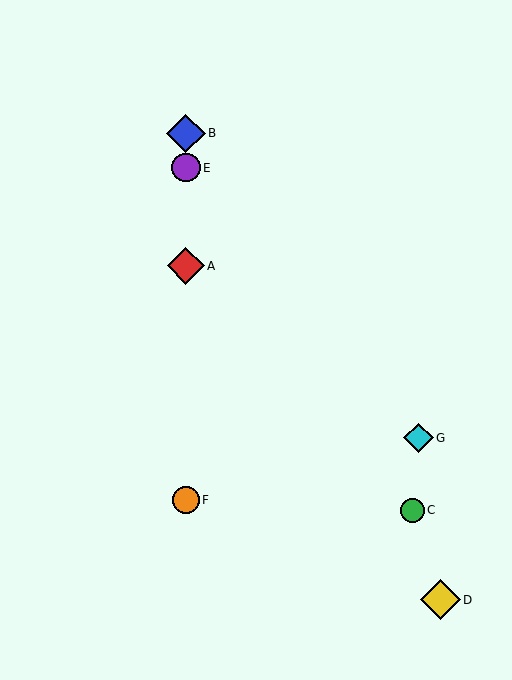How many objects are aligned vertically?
4 objects (A, B, E, F) are aligned vertically.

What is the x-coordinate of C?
Object C is at x≈412.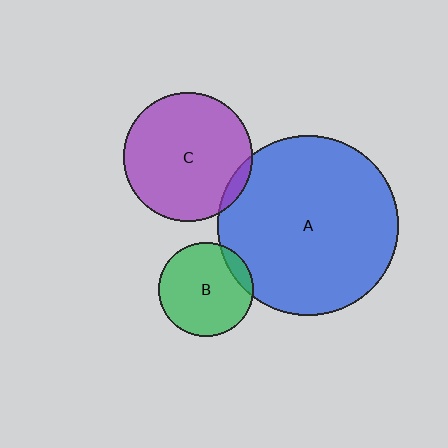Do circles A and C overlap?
Yes.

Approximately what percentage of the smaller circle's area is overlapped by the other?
Approximately 5%.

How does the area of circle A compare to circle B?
Approximately 3.7 times.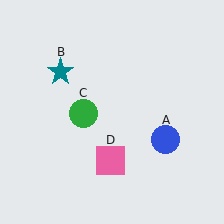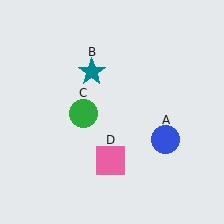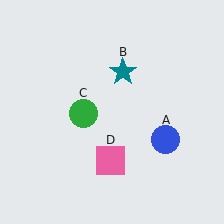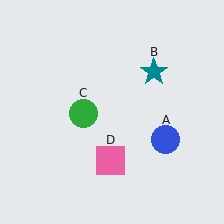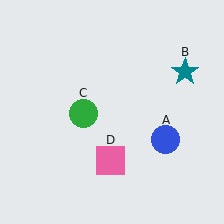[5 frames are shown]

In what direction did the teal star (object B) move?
The teal star (object B) moved right.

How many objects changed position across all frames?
1 object changed position: teal star (object B).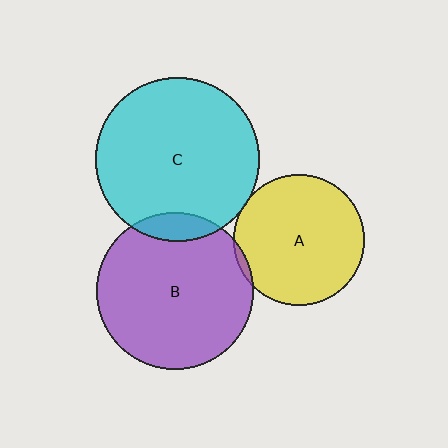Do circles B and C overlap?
Yes.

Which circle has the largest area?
Circle C (cyan).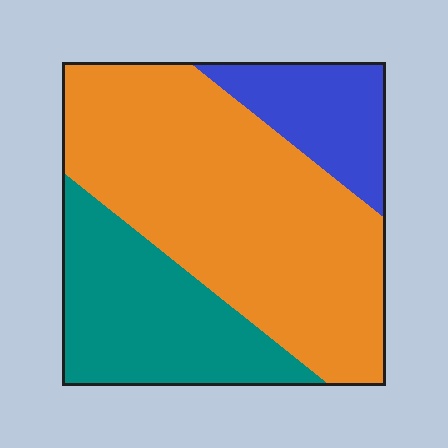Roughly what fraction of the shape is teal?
Teal covers roughly 25% of the shape.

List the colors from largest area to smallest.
From largest to smallest: orange, teal, blue.